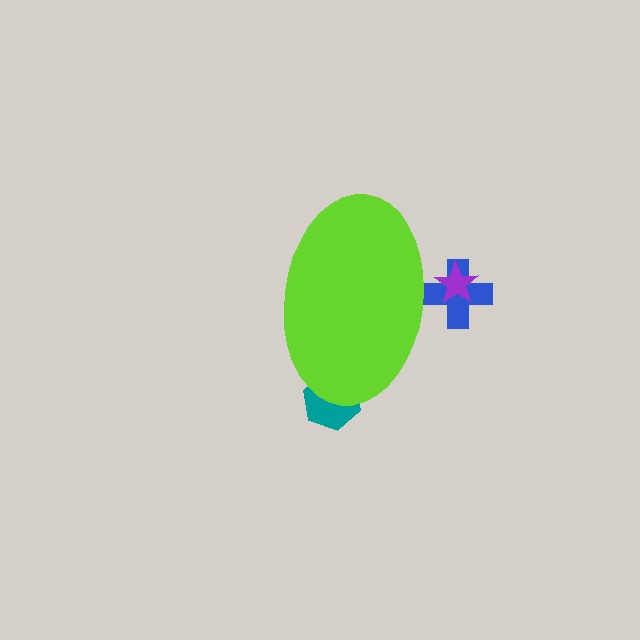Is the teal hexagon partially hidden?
Yes, the teal hexagon is partially hidden behind the lime ellipse.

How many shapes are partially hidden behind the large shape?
3 shapes are partially hidden.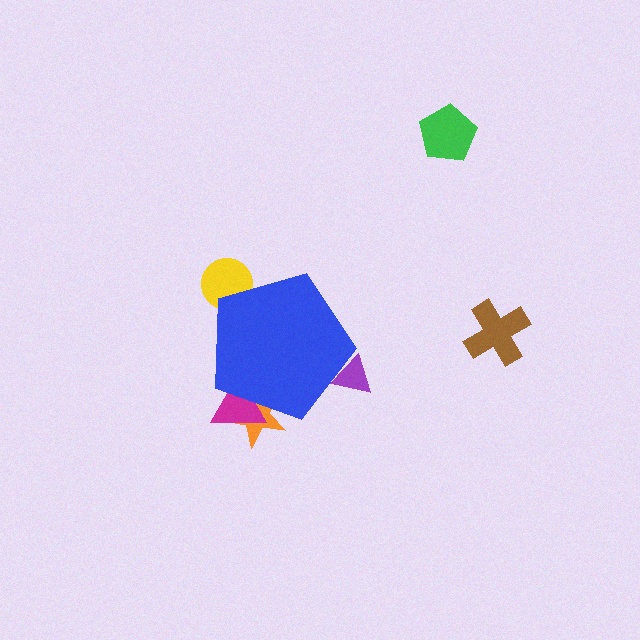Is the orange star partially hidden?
Yes, the orange star is partially hidden behind the blue pentagon.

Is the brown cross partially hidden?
No, the brown cross is fully visible.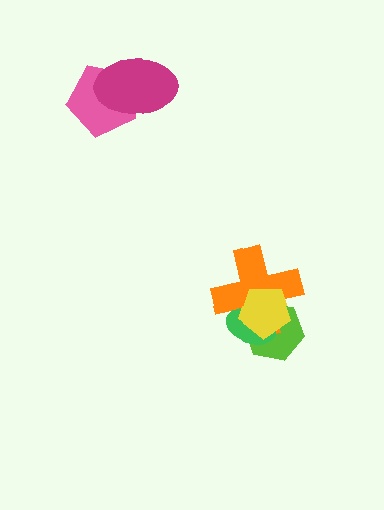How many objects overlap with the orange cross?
3 objects overlap with the orange cross.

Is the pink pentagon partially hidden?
Yes, it is partially covered by another shape.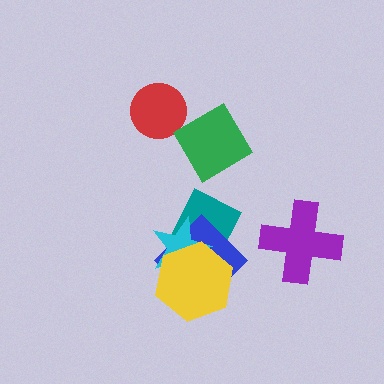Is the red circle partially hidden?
No, no other shape covers it.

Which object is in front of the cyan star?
The yellow hexagon is in front of the cyan star.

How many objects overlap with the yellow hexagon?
3 objects overlap with the yellow hexagon.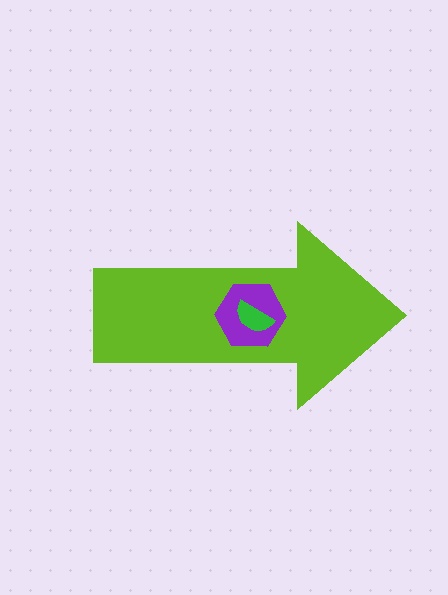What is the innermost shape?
The green semicircle.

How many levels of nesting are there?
3.